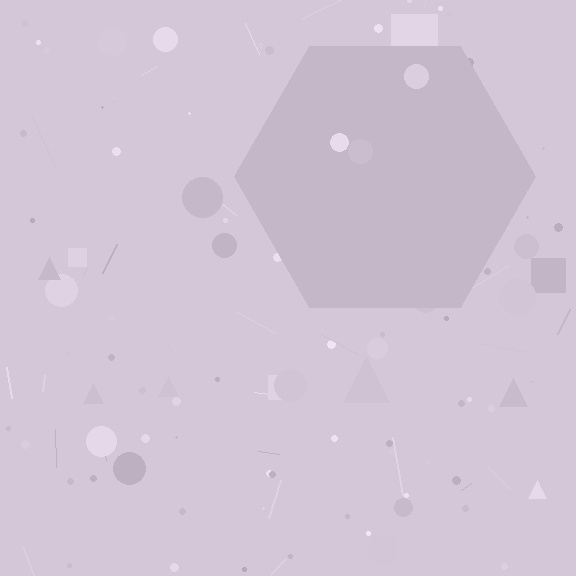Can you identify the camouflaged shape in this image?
The camouflaged shape is a hexagon.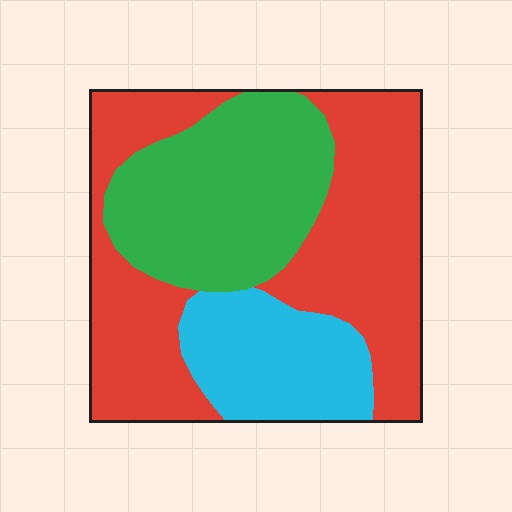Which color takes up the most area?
Red, at roughly 50%.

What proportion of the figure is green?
Green takes up about one third (1/3) of the figure.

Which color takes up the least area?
Cyan, at roughly 20%.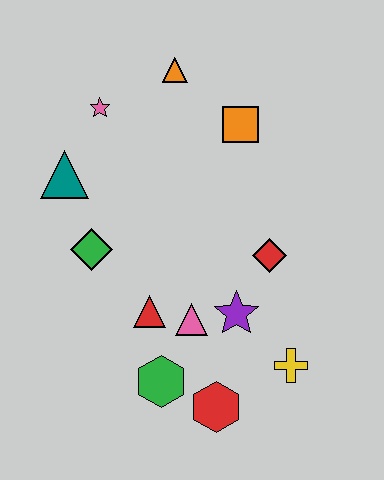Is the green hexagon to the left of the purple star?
Yes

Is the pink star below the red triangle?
No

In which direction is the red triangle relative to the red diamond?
The red triangle is to the left of the red diamond.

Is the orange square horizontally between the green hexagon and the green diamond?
No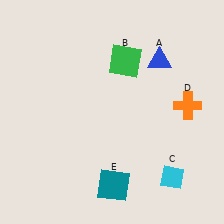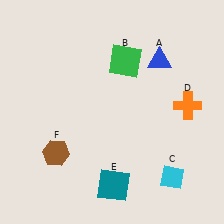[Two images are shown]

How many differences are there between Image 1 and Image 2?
There is 1 difference between the two images.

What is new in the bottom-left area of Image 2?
A brown hexagon (F) was added in the bottom-left area of Image 2.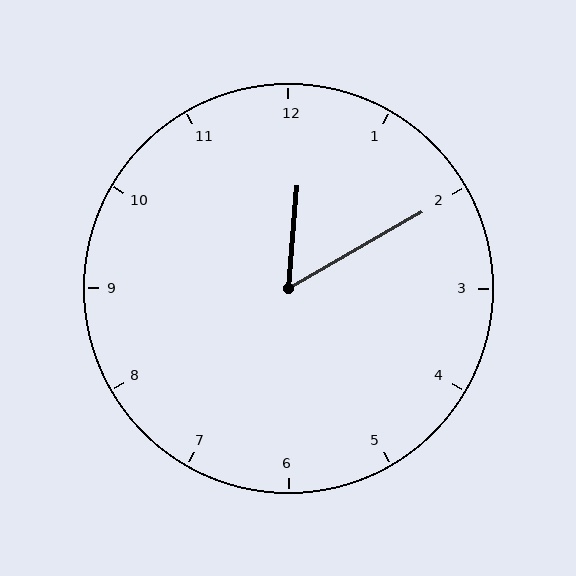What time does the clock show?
12:10.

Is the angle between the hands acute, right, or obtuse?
It is acute.